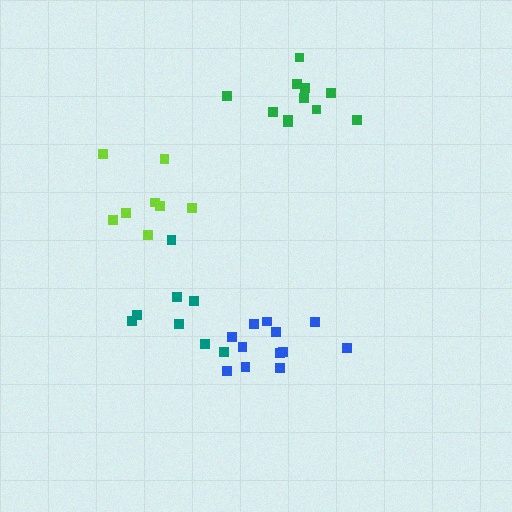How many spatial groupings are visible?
There are 4 spatial groupings.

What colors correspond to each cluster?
The clusters are colored: blue, lime, green, teal.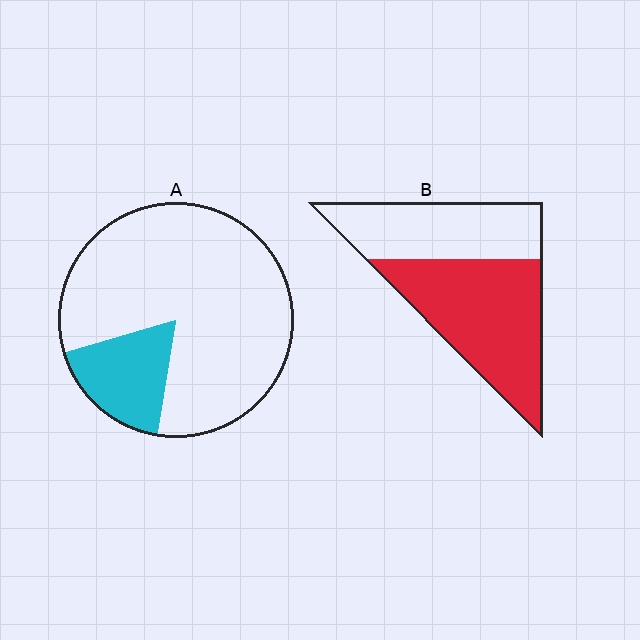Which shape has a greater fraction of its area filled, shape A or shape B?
Shape B.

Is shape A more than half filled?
No.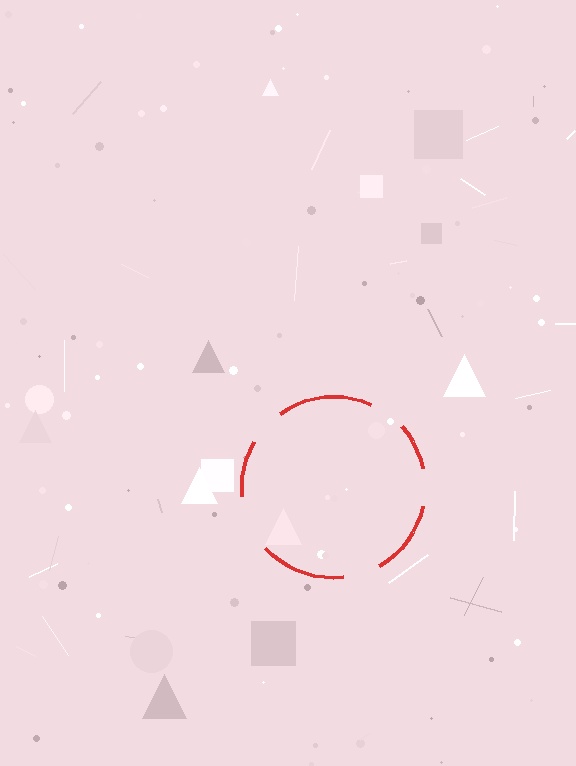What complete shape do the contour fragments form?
The contour fragments form a circle.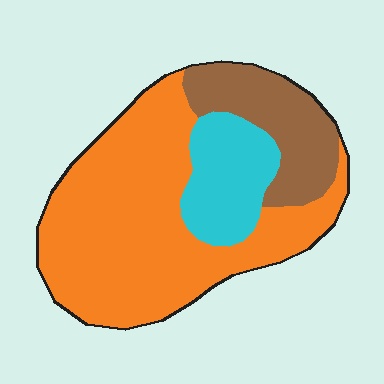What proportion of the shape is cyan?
Cyan covers roughly 15% of the shape.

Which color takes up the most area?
Orange, at roughly 65%.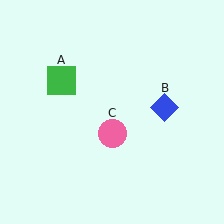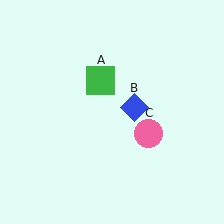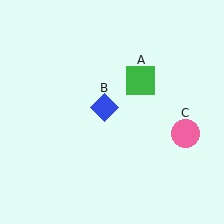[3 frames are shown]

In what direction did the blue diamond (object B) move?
The blue diamond (object B) moved left.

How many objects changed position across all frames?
3 objects changed position: green square (object A), blue diamond (object B), pink circle (object C).